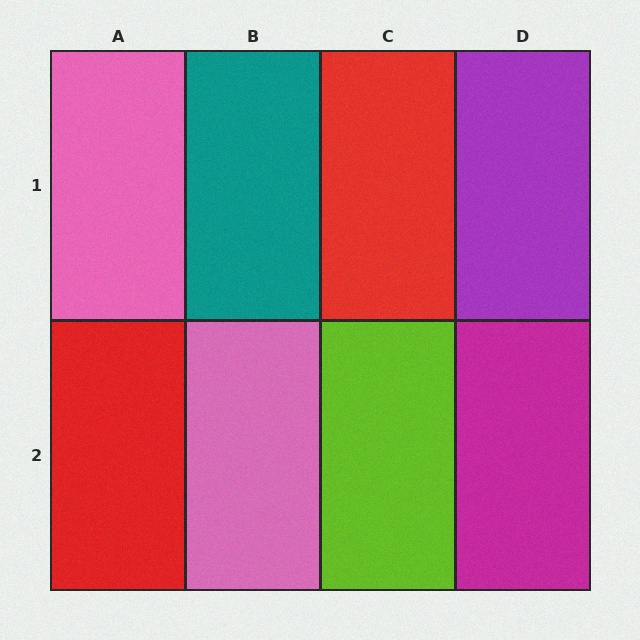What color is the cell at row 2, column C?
Lime.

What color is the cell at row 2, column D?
Magenta.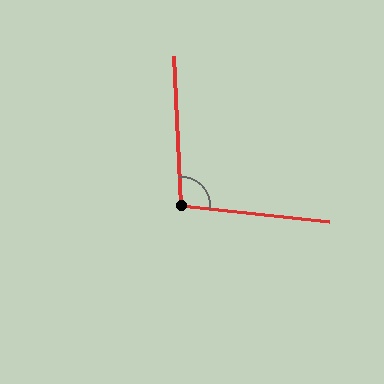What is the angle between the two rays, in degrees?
Approximately 99 degrees.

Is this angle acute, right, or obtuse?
It is obtuse.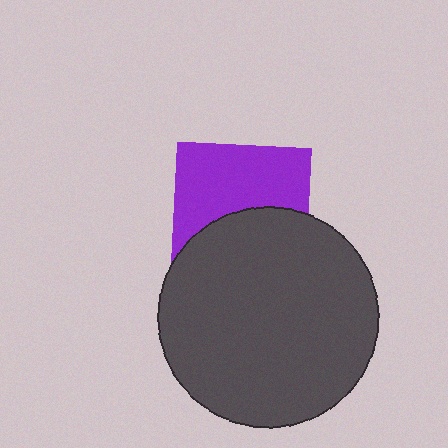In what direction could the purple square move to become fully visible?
The purple square could move up. That would shift it out from behind the dark gray circle entirely.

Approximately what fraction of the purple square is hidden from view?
Roughly 45% of the purple square is hidden behind the dark gray circle.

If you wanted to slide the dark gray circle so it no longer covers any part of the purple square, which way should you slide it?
Slide it down — that is the most direct way to separate the two shapes.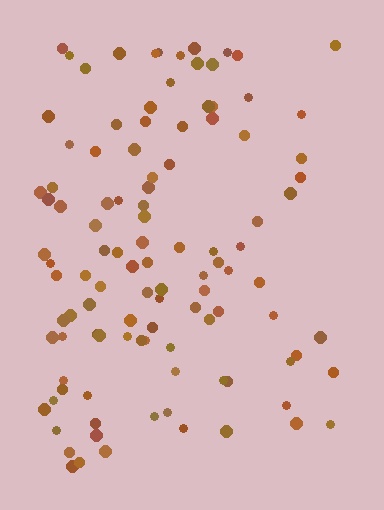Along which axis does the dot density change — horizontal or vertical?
Horizontal.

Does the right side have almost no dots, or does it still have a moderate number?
Still a moderate number, just noticeably fewer than the left.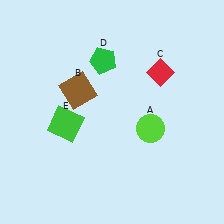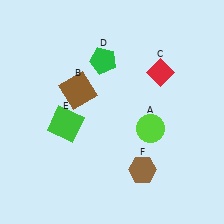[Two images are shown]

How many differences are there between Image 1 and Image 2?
There is 1 difference between the two images.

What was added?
A brown hexagon (F) was added in Image 2.